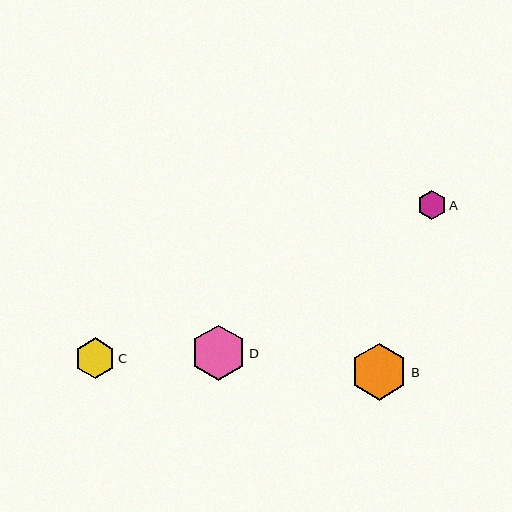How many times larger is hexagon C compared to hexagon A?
Hexagon C is approximately 1.4 times the size of hexagon A.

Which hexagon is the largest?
Hexagon B is the largest with a size of approximately 57 pixels.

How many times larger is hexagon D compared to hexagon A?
Hexagon D is approximately 2.0 times the size of hexagon A.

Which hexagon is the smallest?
Hexagon A is the smallest with a size of approximately 28 pixels.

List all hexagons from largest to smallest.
From largest to smallest: B, D, C, A.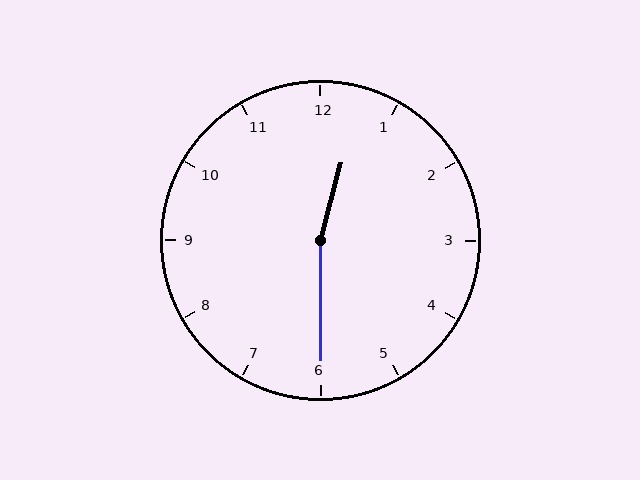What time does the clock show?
12:30.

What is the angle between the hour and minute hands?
Approximately 165 degrees.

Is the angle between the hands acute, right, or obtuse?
It is obtuse.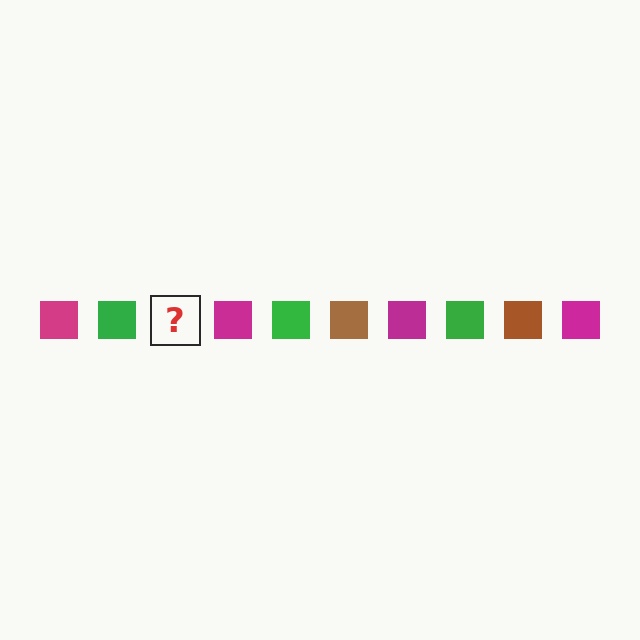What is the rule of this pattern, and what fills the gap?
The rule is that the pattern cycles through magenta, green, brown squares. The gap should be filled with a brown square.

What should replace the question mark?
The question mark should be replaced with a brown square.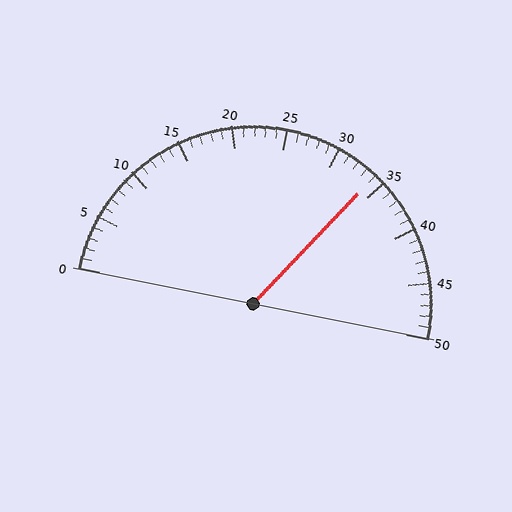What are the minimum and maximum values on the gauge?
The gauge ranges from 0 to 50.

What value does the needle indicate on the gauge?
The needle indicates approximately 34.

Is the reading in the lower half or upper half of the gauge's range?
The reading is in the upper half of the range (0 to 50).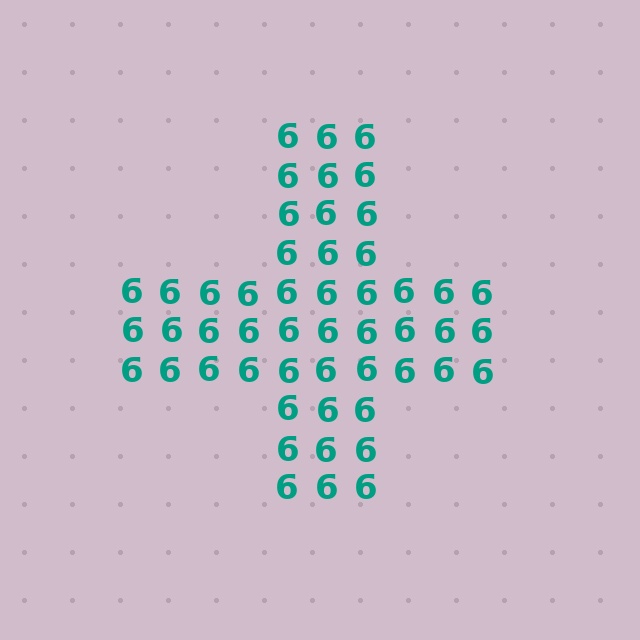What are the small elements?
The small elements are digit 6's.